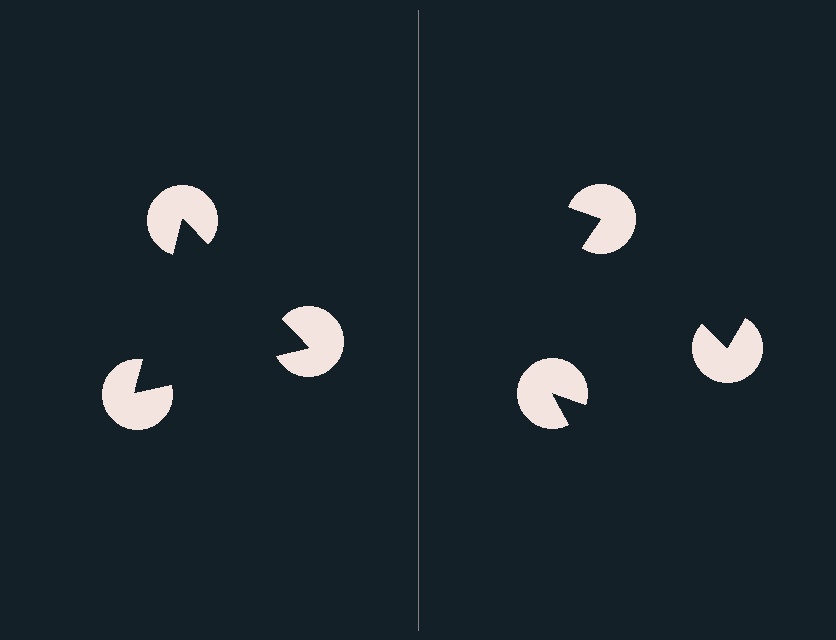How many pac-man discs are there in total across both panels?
6 — 3 on each side.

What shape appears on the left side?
An illusory triangle.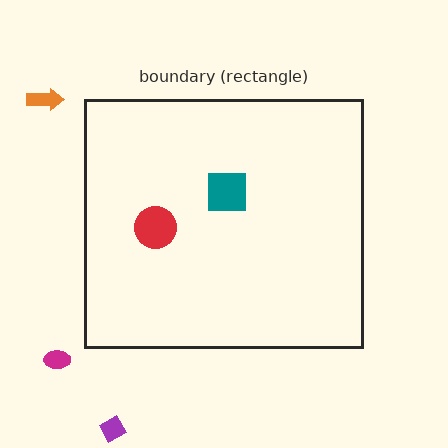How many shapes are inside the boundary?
2 inside, 3 outside.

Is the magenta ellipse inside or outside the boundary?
Outside.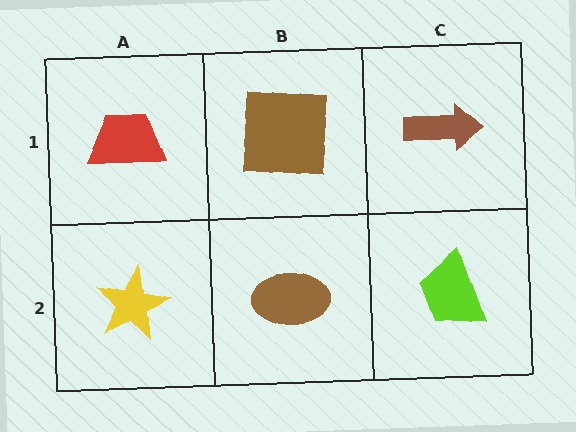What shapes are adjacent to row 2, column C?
A brown arrow (row 1, column C), a brown ellipse (row 2, column B).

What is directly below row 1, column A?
A yellow star.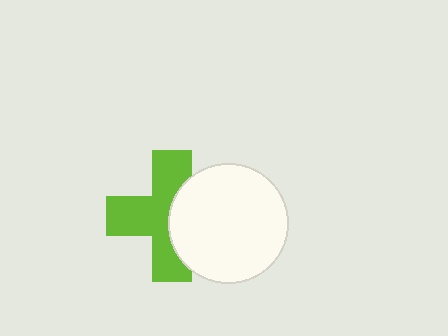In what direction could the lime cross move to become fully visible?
The lime cross could move left. That would shift it out from behind the white circle entirely.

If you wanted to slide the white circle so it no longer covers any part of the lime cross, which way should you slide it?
Slide it right — that is the most direct way to separate the two shapes.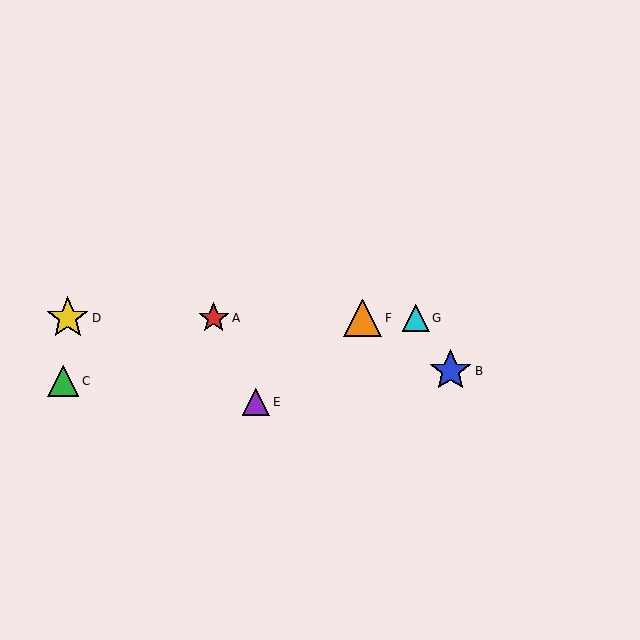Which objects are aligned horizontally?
Objects A, D, F, G are aligned horizontally.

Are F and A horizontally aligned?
Yes, both are at y≈318.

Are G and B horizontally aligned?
No, G is at y≈318 and B is at y≈371.